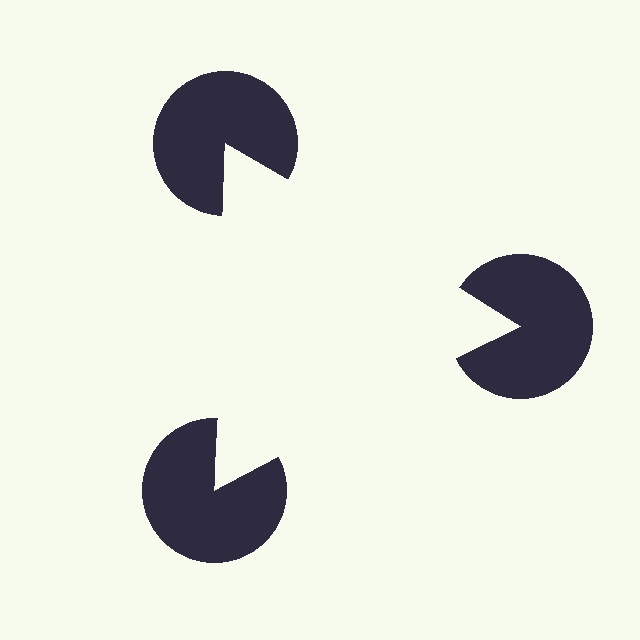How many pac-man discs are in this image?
There are 3 — one at each vertex of the illusory triangle.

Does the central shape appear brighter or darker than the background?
It typically appears slightly brighter than the background, even though no actual brightness change is drawn.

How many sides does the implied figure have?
3 sides.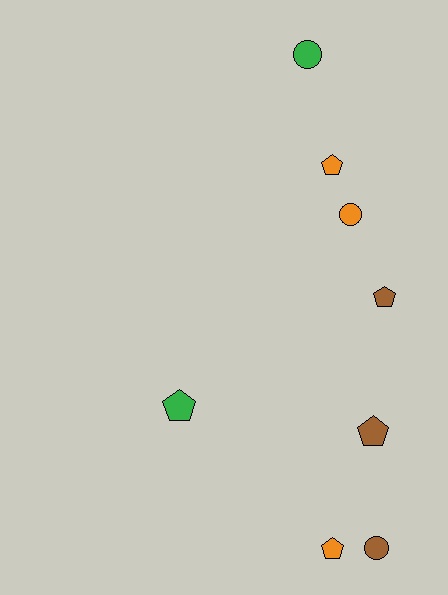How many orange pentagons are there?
There are 2 orange pentagons.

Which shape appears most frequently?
Pentagon, with 5 objects.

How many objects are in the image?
There are 8 objects.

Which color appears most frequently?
Brown, with 3 objects.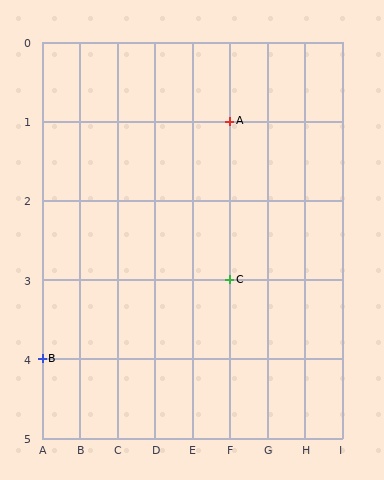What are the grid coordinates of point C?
Point C is at grid coordinates (F, 3).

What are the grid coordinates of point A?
Point A is at grid coordinates (F, 1).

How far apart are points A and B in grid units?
Points A and B are 5 columns and 3 rows apart (about 5.8 grid units diagonally).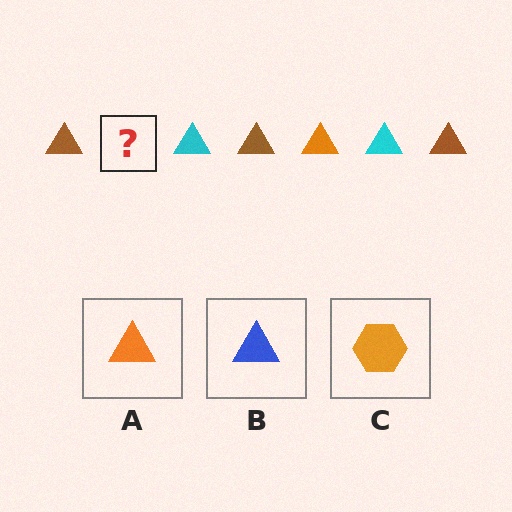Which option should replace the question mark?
Option A.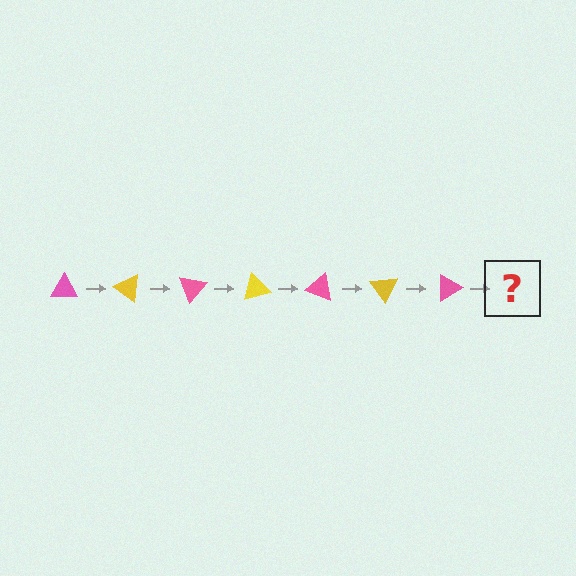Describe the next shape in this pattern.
It should be a yellow triangle, rotated 245 degrees from the start.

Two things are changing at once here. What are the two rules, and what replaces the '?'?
The two rules are that it rotates 35 degrees each step and the color cycles through pink and yellow. The '?' should be a yellow triangle, rotated 245 degrees from the start.